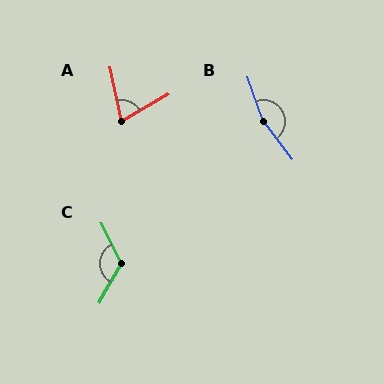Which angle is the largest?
B, at approximately 162 degrees.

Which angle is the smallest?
A, at approximately 72 degrees.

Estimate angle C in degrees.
Approximately 124 degrees.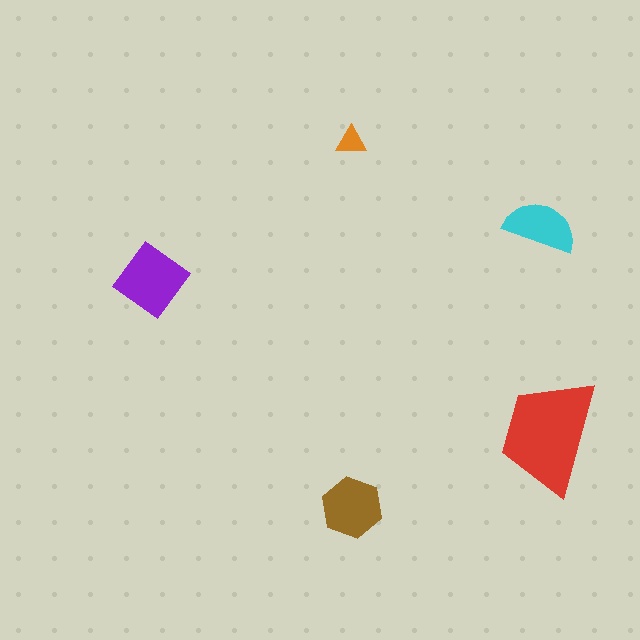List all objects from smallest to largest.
The orange triangle, the cyan semicircle, the brown hexagon, the purple diamond, the red trapezoid.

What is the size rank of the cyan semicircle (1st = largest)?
4th.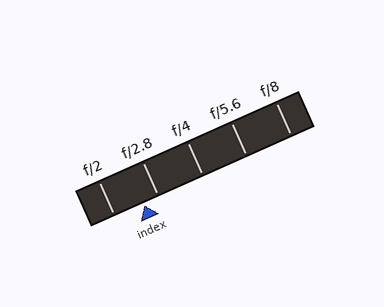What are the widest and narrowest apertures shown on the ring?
The widest aperture shown is f/2 and the narrowest is f/8.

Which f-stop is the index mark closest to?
The index mark is closest to f/2.8.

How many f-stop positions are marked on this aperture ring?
There are 5 f-stop positions marked.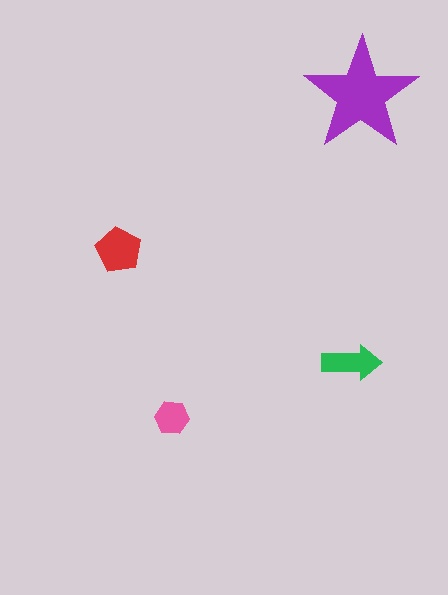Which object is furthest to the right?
The purple star is rightmost.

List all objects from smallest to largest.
The pink hexagon, the green arrow, the red pentagon, the purple star.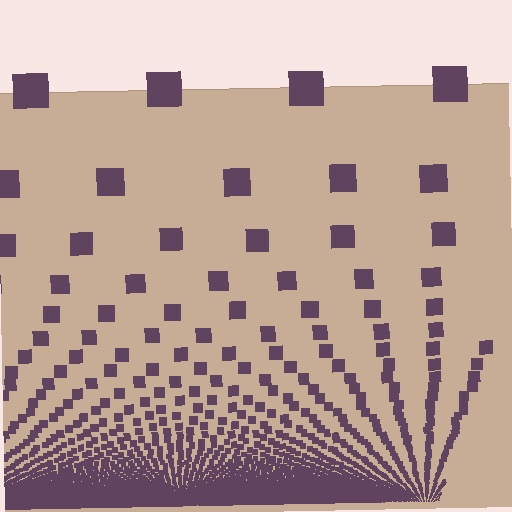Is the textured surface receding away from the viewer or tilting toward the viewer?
The surface appears to tilt toward the viewer. Texture elements get larger and sparser toward the top.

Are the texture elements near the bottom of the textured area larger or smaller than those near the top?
Smaller. The gradient is inverted — elements near the bottom are smaller and denser.